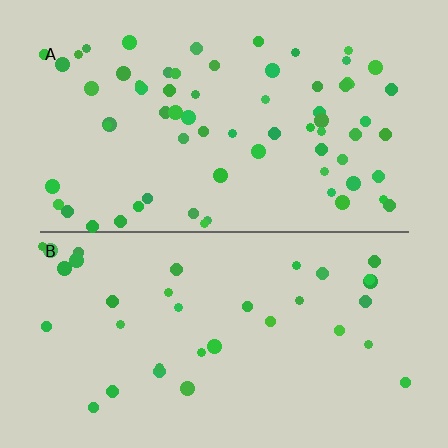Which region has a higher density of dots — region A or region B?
A (the top).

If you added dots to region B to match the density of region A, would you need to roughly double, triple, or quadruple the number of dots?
Approximately double.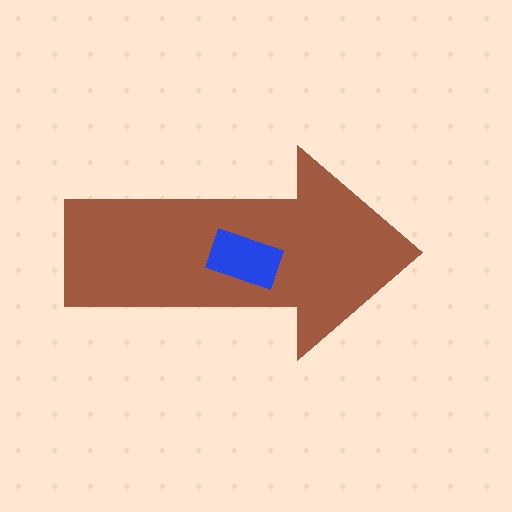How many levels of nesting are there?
2.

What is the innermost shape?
The blue rectangle.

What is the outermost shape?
The brown arrow.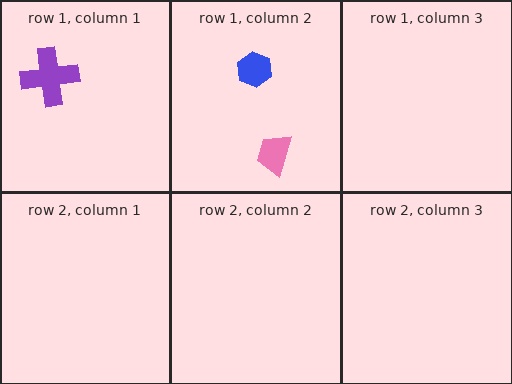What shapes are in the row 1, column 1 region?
The purple cross.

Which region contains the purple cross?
The row 1, column 1 region.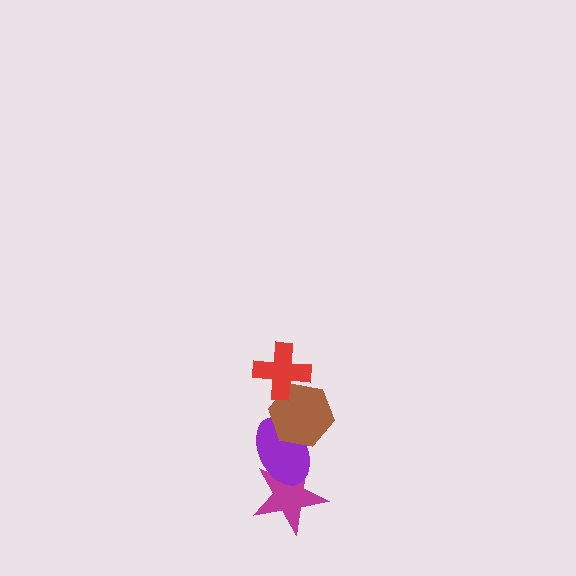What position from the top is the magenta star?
The magenta star is 4th from the top.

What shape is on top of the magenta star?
The purple ellipse is on top of the magenta star.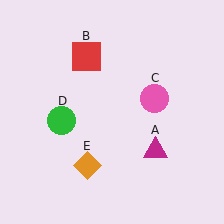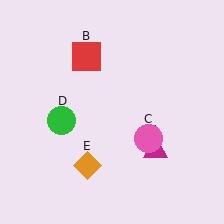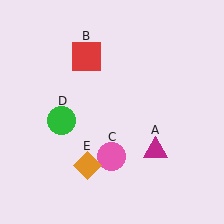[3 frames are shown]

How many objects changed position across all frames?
1 object changed position: pink circle (object C).